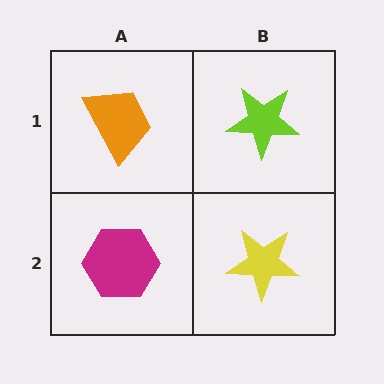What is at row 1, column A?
An orange trapezoid.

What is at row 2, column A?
A magenta hexagon.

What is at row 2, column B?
A yellow star.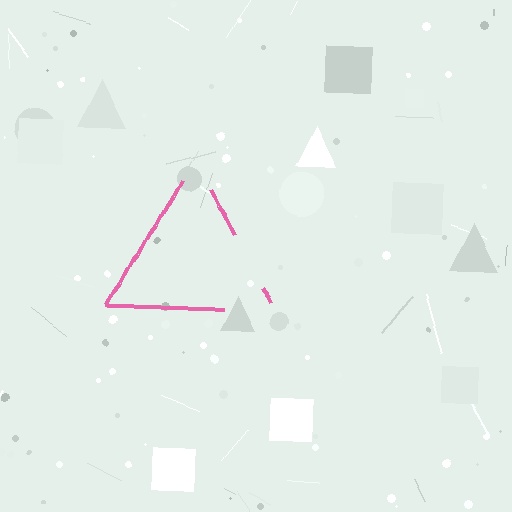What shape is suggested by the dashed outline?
The dashed outline suggests a triangle.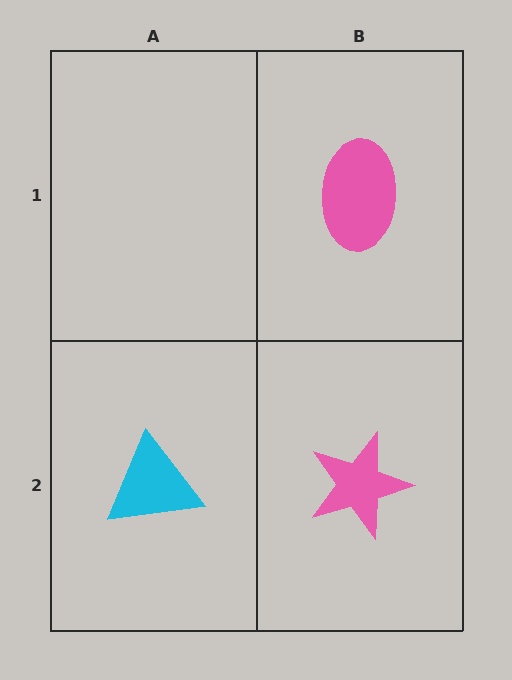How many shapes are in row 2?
2 shapes.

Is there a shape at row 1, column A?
No, that cell is empty.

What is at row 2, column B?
A pink star.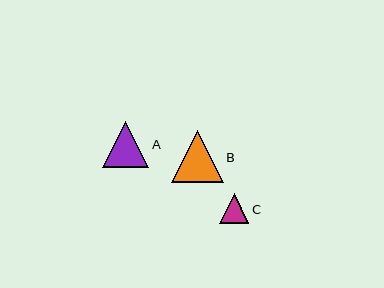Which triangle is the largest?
Triangle B is the largest with a size of approximately 52 pixels.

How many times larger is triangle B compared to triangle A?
Triangle B is approximately 1.1 times the size of triangle A.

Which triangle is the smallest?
Triangle C is the smallest with a size of approximately 29 pixels.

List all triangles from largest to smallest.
From largest to smallest: B, A, C.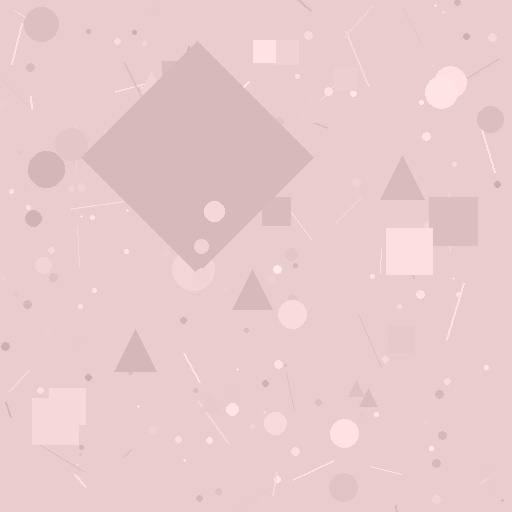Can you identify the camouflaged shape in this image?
The camouflaged shape is a diamond.